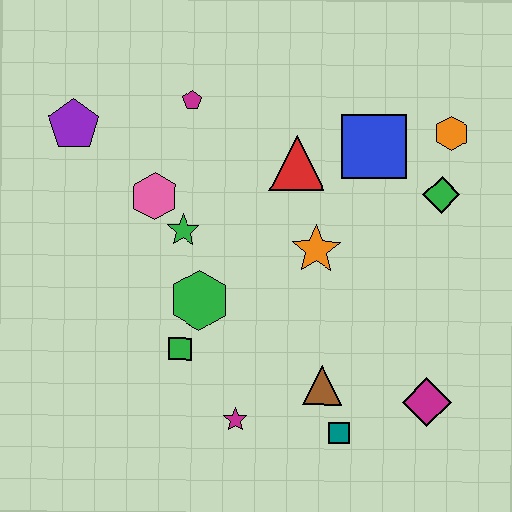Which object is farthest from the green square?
The orange hexagon is farthest from the green square.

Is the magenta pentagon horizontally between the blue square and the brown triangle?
No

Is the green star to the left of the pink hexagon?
No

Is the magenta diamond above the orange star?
No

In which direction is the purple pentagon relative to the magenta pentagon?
The purple pentagon is to the left of the magenta pentagon.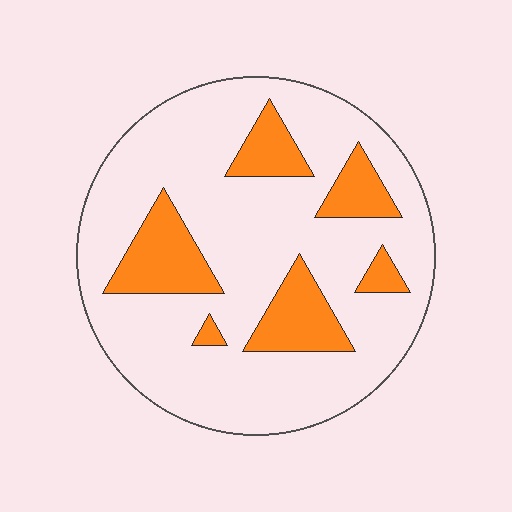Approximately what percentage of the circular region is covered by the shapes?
Approximately 20%.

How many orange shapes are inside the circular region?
6.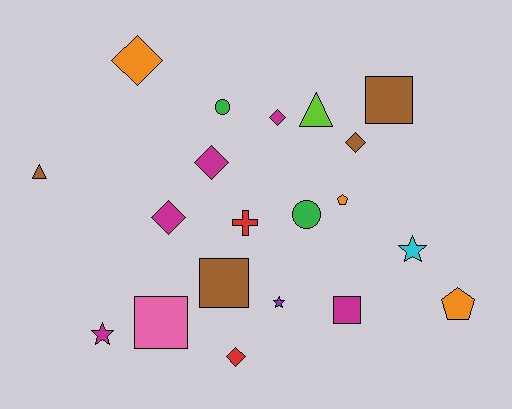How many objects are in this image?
There are 20 objects.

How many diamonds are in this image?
There are 6 diamonds.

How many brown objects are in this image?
There are 4 brown objects.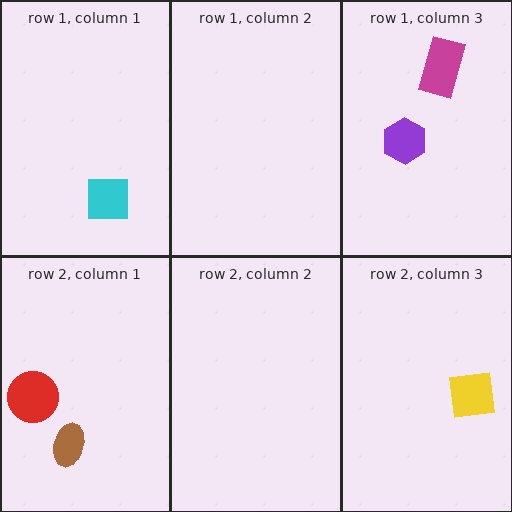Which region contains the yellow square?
The row 2, column 3 region.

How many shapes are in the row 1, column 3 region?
2.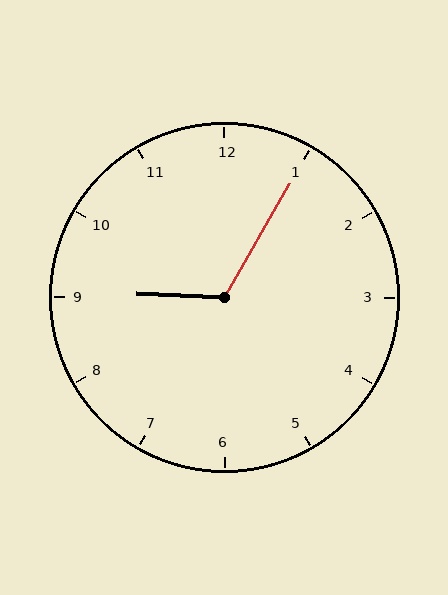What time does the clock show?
9:05.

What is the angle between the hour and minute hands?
Approximately 118 degrees.